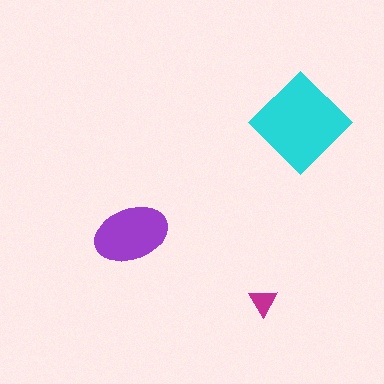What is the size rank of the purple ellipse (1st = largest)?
2nd.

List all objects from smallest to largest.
The magenta triangle, the purple ellipse, the cyan diamond.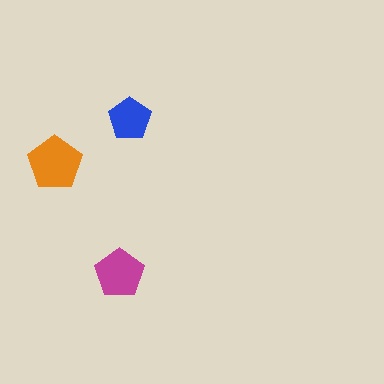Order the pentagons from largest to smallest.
the orange one, the magenta one, the blue one.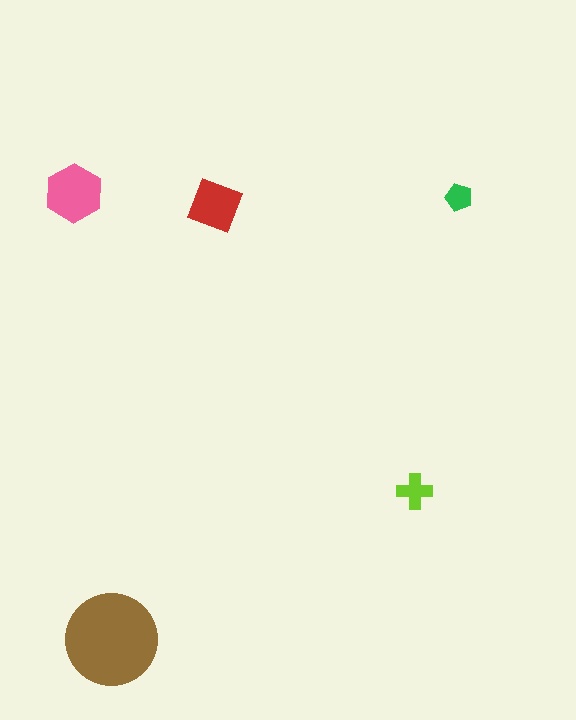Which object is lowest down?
The brown circle is bottommost.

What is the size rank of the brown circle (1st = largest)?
1st.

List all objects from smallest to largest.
The green pentagon, the lime cross, the red square, the pink hexagon, the brown circle.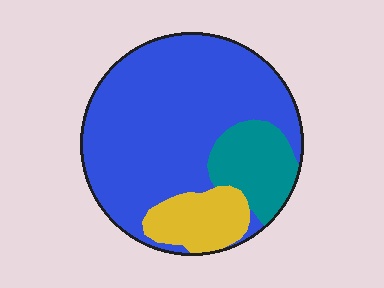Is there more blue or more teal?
Blue.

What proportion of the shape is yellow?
Yellow covers about 15% of the shape.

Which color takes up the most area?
Blue, at roughly 70%.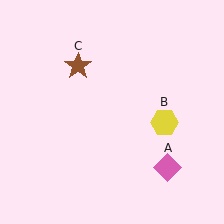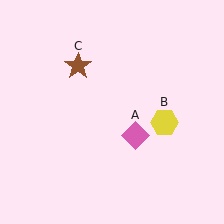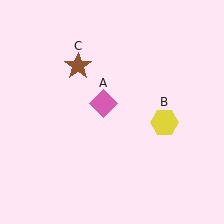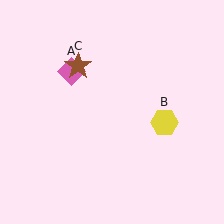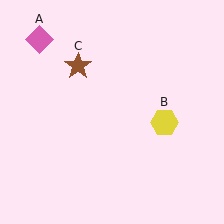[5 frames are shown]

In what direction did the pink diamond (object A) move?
The pink diamond (object A) moved up and to the left.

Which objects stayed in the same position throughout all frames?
Yellow hexagon (object B) and brown star (object C) remained stationary.